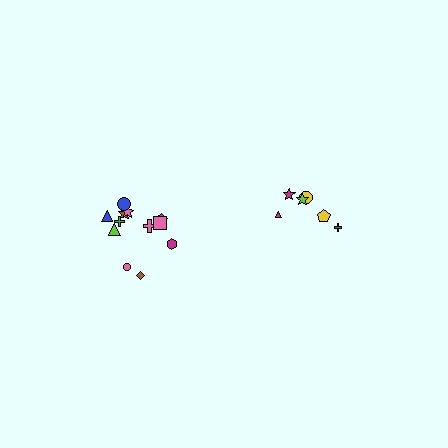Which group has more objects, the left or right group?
The left group.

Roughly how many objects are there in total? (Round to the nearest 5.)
Roughly 20 objects in total.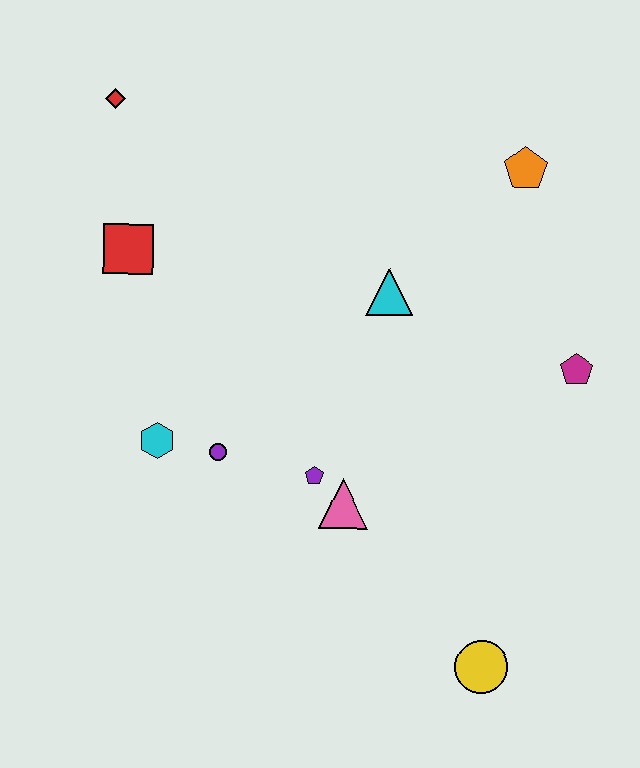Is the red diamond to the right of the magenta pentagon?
No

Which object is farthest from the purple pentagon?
The red diamond is farthest from the purple pentagon.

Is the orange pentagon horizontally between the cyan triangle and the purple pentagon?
No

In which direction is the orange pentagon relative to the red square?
The orange pentagon is to the right of the red square.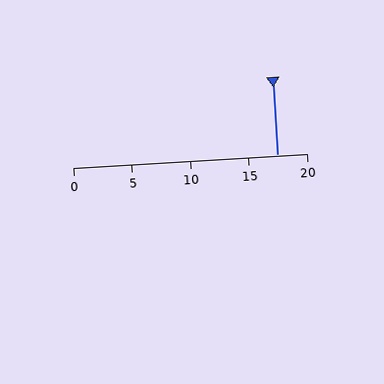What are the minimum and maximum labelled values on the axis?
The axis runs from 0 to 20.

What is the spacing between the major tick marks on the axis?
The major ticks are spaced 5 apart.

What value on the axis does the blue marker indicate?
The marker indicates approximately 17.5.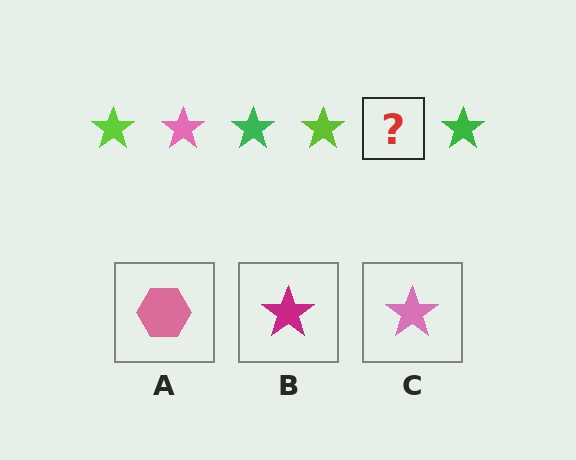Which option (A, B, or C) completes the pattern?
C.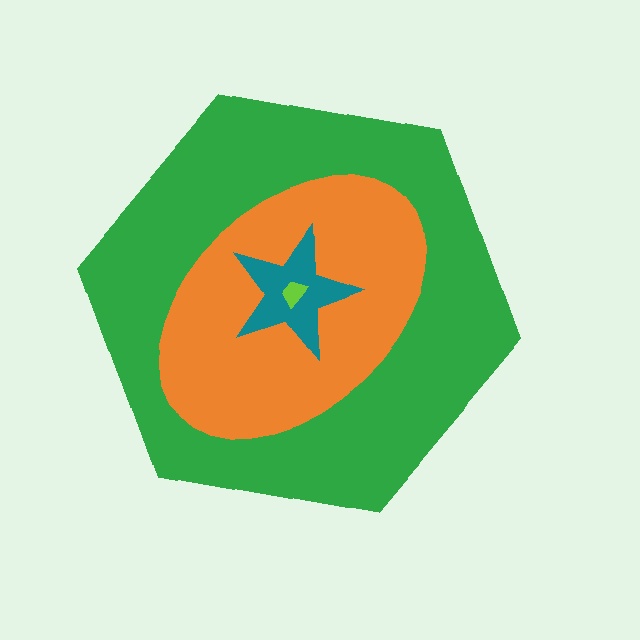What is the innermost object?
The lime trapezoid.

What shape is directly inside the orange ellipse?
The teal star.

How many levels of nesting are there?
4.